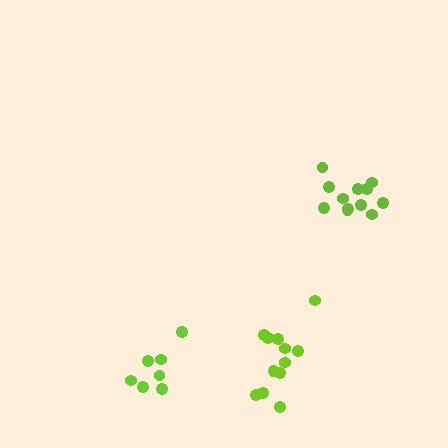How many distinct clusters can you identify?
There are 3 distinct clusters.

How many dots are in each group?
Group 1: 7 dots, Group 2: 12 dots, Group 3: 12 dots (31 total).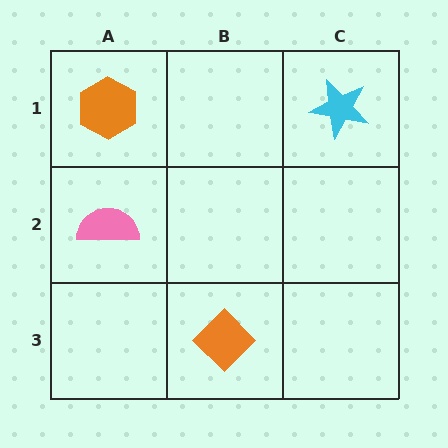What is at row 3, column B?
An orange diamond.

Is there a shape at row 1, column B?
No, that cell is empty.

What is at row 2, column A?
A pink semicircle.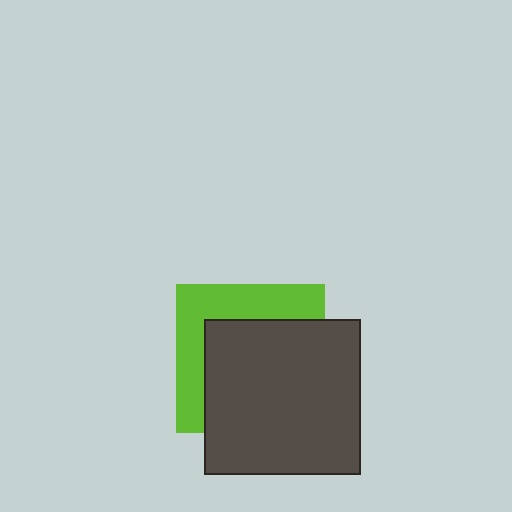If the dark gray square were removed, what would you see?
You would see the complete lime square.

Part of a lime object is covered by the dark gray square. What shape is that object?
It is a square.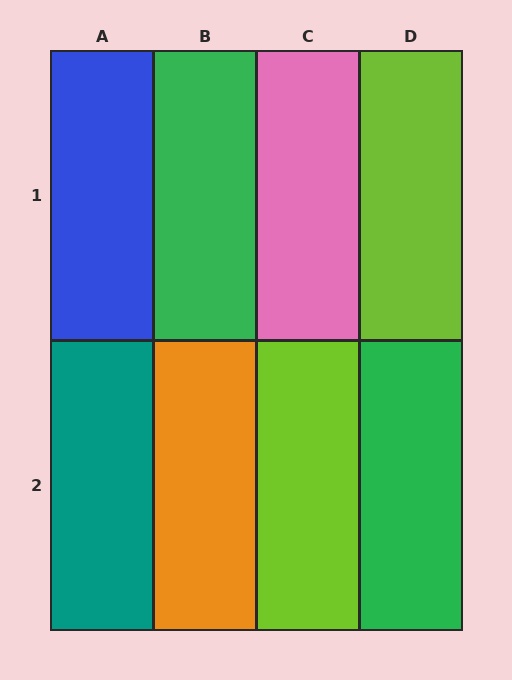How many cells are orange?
1 cell is orange.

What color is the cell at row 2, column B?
Orange.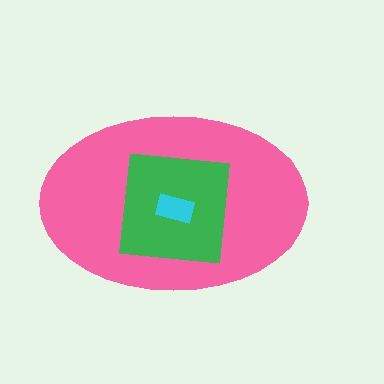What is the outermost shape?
The pink ellipse.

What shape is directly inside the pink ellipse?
The green square.